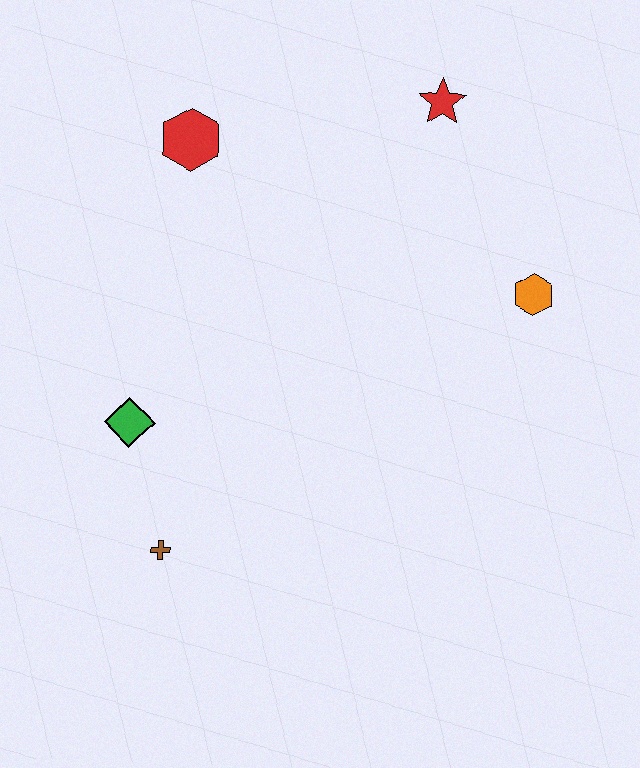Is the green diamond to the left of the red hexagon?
Yes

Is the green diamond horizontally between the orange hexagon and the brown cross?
No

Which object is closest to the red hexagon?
The red star is closest to the red hexagon.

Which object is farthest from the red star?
The brown cross is farthest from the red star.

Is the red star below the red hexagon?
No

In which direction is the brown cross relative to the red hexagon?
The brown cross is below the red hexagon.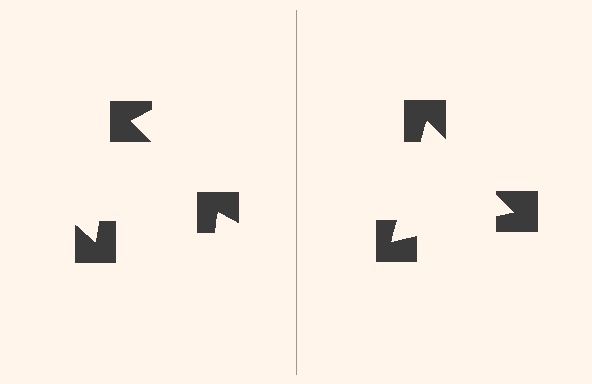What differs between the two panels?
The notched squares are positioned identically on both sides; only the wedge orientations differ. On the right they align to a triangle; on the left they are misaligned.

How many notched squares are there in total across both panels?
6 — 3 on each side.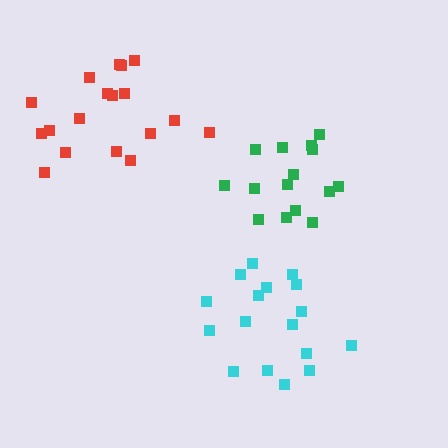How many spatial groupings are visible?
There are 3 spatial groupings.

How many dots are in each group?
Group 1: 18 dots, Group 2: 17 dots, Group 3: 15 dots (50 total).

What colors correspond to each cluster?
The clusters are colored: red, cyan, green.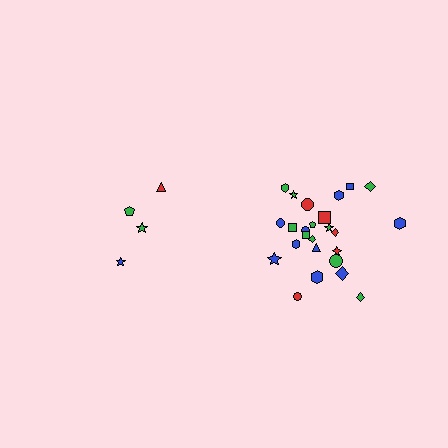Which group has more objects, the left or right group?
The right group.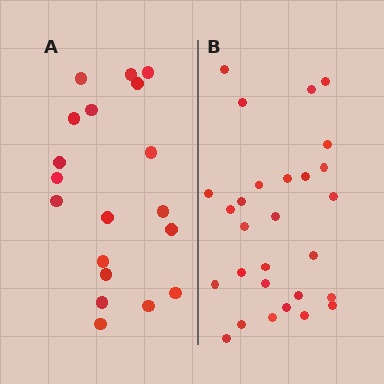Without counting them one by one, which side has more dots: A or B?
Region B (the right region) has more dots.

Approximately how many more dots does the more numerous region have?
Region B has roughly 8 or so more dots than region A.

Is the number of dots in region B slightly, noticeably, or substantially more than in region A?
Region B has substantially more. The ratio is roughly 1.5 to 1.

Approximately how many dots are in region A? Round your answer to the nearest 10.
About 20 dots. (The exact count is 19, which rounds to 20.)